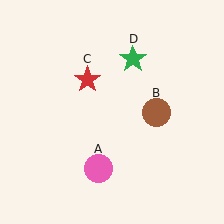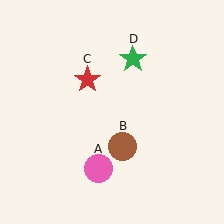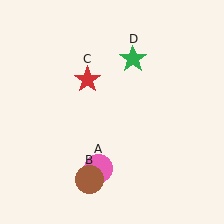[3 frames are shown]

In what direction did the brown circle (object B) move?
The brown circle (object B) moved down and to the left.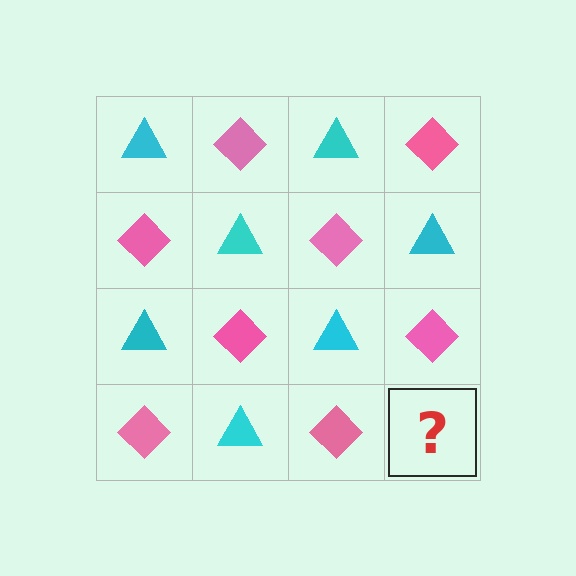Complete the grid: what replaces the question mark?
The question mark should be replaced with a cyan triangle.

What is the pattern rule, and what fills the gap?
The rule is that it alternates cyan triangle and pink diamond in a checkerboard pattern. The gap should be filled with a cyan triangle.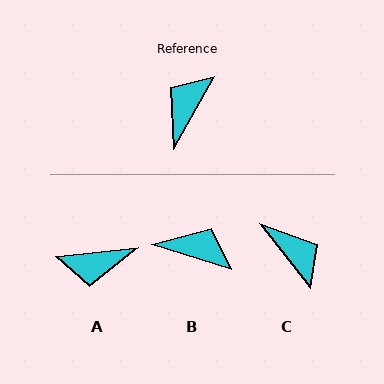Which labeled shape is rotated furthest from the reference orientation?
A, about 125 degrees away.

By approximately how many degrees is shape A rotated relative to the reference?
Approximately 125 degrees counter-clockwise.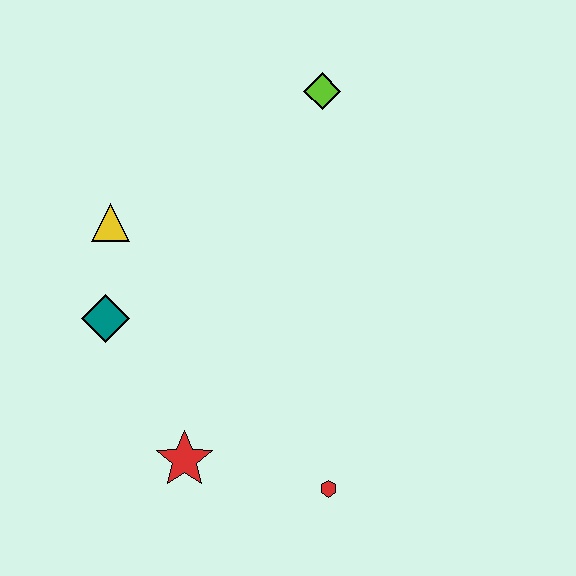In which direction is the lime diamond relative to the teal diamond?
The lime diamond is above the teal diamond.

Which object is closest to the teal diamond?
The yellow triangle is closest to the teal diamond.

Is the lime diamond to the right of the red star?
Yes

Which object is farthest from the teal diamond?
The lime diamond is farthest from the teal diamond.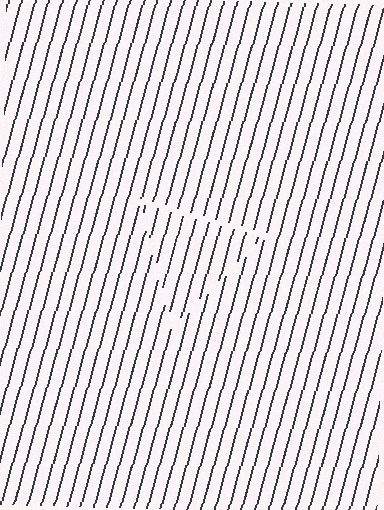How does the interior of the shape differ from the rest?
The interior of the shape contains the same grating, shifted by half a period — the contour is defined by the phase discontinuity where line-ends from the inner and outer gratings abut.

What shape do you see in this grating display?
An illusory triangle. The interior of the shape contains the same grating, shifted by half a period — the contour is defined by the phase discontinuity where line-ends from the inner and outer gratings abut.